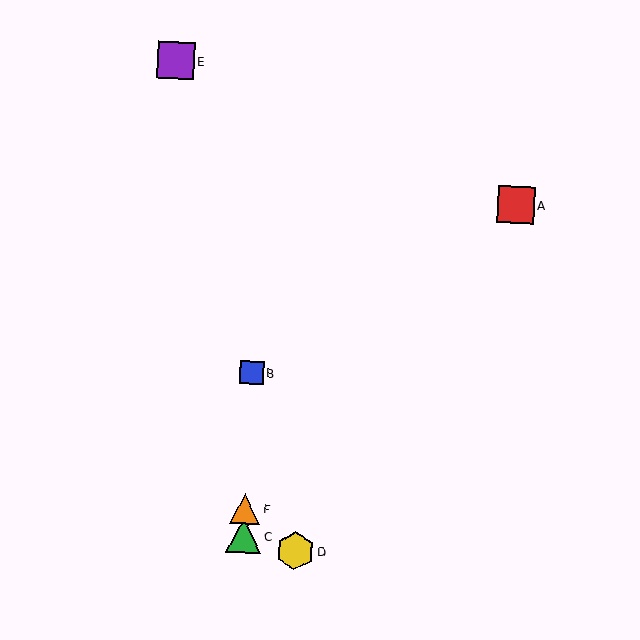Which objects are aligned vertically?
Objects B, C, F are aligned vertically.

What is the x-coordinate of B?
Object B is at x≈252.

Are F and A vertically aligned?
No, F is at x≈245 and A is at x≈516.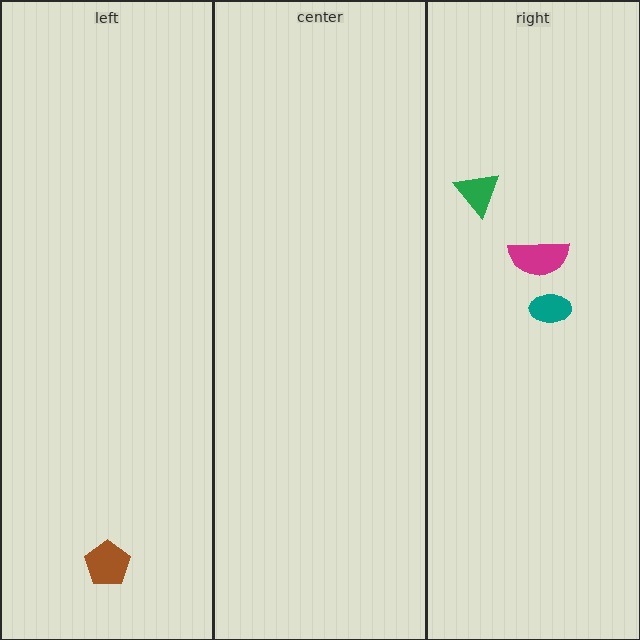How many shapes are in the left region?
1.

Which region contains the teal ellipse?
The right region.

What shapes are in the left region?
The brown pentagon.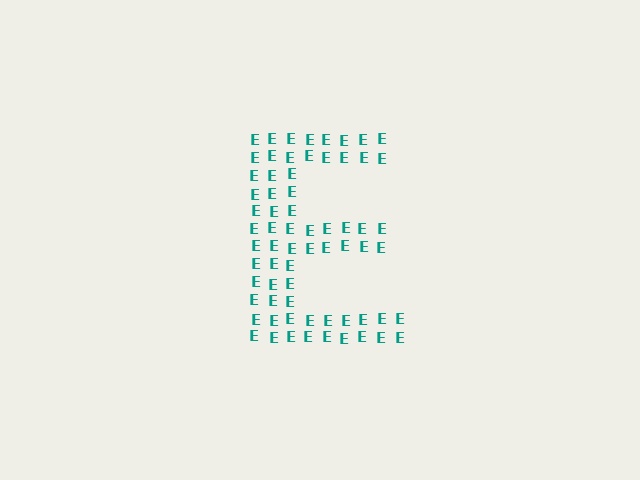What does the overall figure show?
The overall figure shows the letter E.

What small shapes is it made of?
It is made of small letter E's.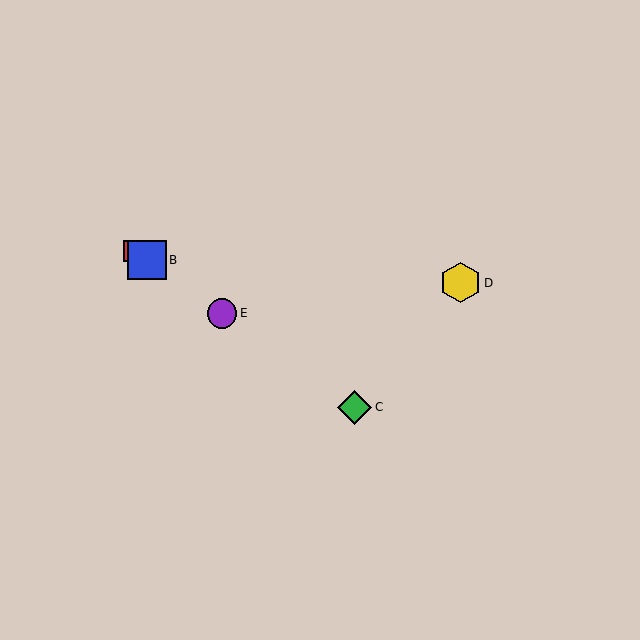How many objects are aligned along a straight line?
4 objects (A, B, C, E) are aligned along a straight line.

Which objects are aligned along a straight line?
Objects A, B, C, E are aligned along a straight line.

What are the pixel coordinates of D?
Object D is at (461, 283).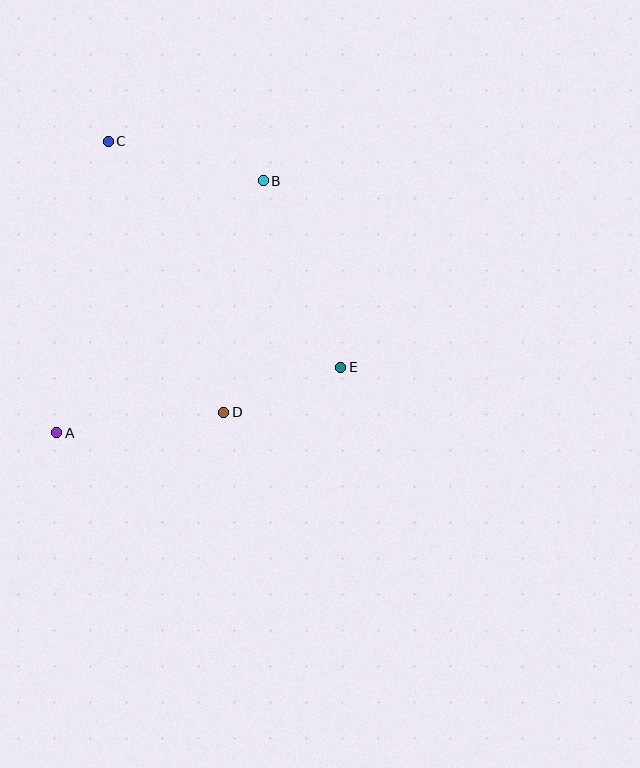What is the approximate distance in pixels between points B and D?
The distance between B and D is approximately 234 pixels.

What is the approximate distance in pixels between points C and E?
The distance between C and E is approximately 324 pixels.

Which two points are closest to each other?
Points D and E are closest to each other.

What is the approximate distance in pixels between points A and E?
The distance between A and E is approximately 291 pixels.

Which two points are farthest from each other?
Points A and B are farthest from each other.